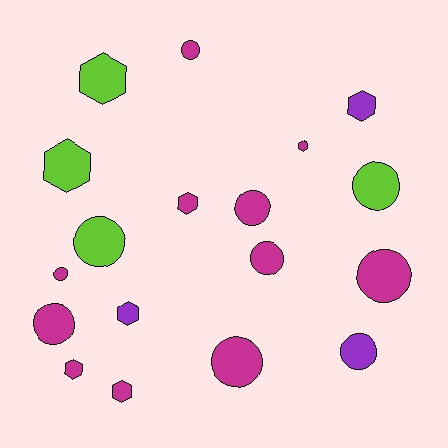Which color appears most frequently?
Magenta, with 11 objects.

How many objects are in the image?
There are 18 objects.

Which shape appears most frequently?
Circle, with 10 objects.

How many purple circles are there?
There is 1 purple circle.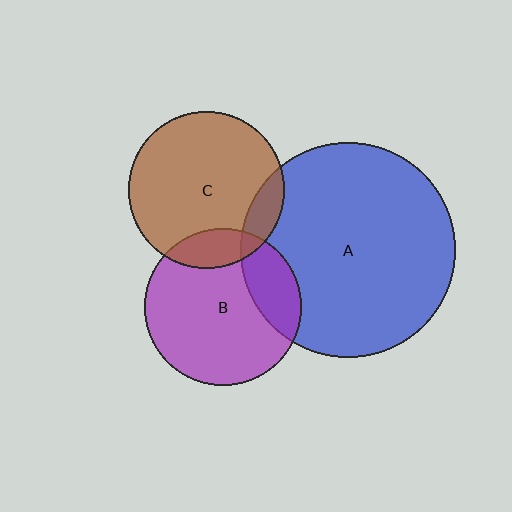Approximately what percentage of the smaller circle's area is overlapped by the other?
Approximately 20%.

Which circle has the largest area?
Circle A (blue).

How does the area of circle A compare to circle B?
Approximately 1.9 times.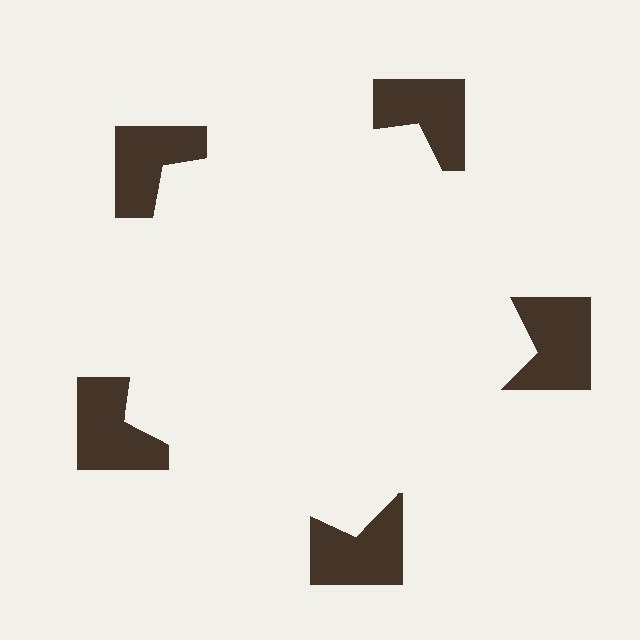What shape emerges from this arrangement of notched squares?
An illusory pentagon — its edges are inferred from the aligned wedge cuts in the notched squares, not physically drawn.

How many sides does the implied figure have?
5 sides.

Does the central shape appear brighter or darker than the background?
It typically appears slightly brighter than the background, even though no actual brightness change is drawn.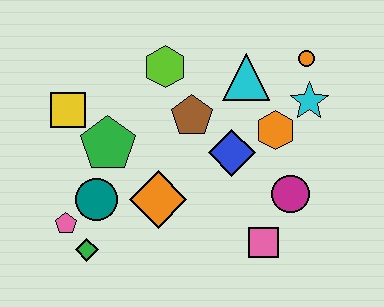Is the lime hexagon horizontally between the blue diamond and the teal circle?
Yes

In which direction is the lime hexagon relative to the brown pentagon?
The lime hexagon is above the brown pentagon.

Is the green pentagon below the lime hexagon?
Yes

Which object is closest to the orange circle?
The cyan star is closest to the orange circle.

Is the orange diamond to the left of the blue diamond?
Yes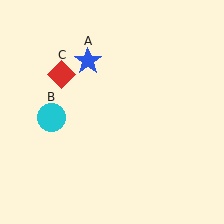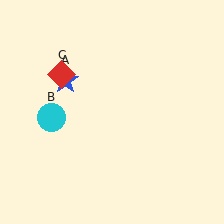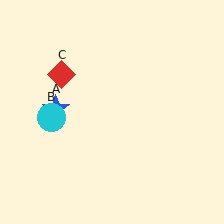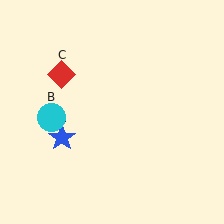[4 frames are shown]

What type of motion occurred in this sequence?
The blue star (object A) rotated counterclockwise around the center of the scene.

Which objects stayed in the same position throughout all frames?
Cyan circle (object B) and red diamond (object C) remained stationary.